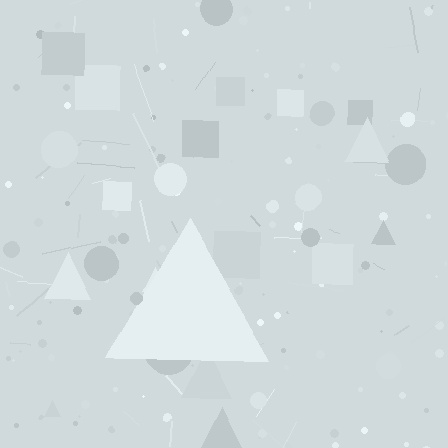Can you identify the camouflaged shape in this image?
The camouflaged shape is a triangle.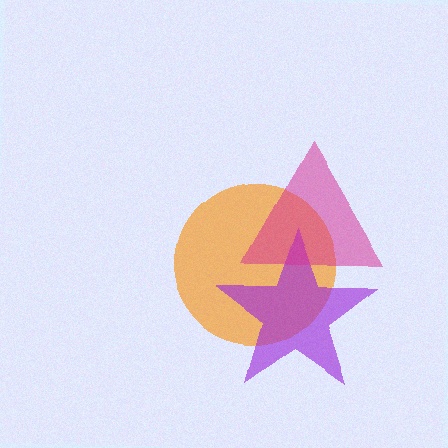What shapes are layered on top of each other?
The layered shapes are: an orange circle, a purple star, a magenta triangle.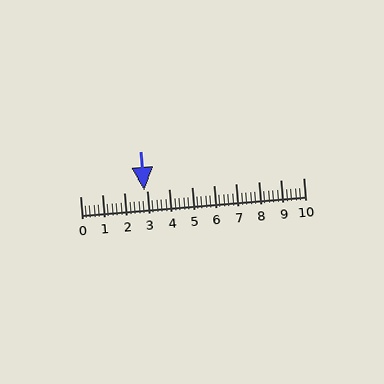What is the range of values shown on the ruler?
The ruler shows values from 0 to 10.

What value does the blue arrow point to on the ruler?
The blue arrow points to approximately 2.9.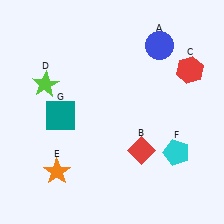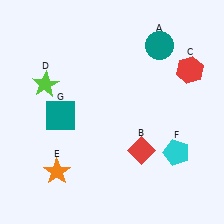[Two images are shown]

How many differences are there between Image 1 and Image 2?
There is 1 difference between the two images.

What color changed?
The circle (A) changed from blue in Image 1 to teal in Image 2.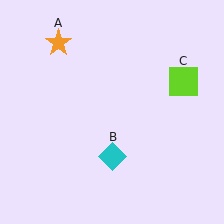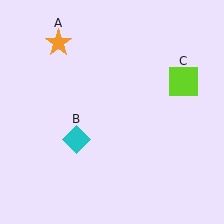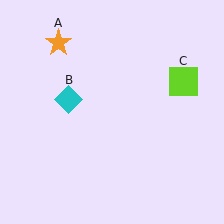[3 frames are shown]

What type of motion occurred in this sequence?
The cyan diamond (object B) rotated clockwise around the center of the scene.